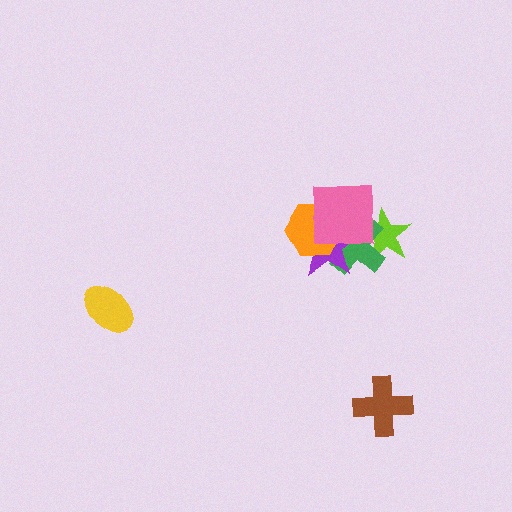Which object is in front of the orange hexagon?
The pink square is in front of the orange hexagon.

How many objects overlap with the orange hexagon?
3 objects overlap with the orange hexagon.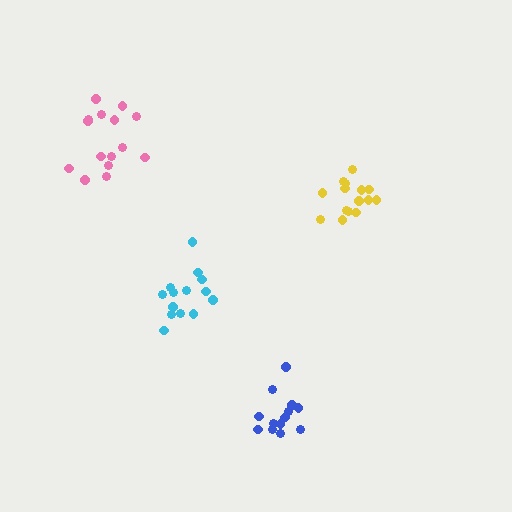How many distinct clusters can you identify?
There are 4 distinct clusters.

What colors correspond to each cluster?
The clusters are colored: blue, pink, cyan, yellow.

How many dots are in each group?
Group 1: 13 dots, Group 2: 15 dots, Group 3: 14 dots, Group 4: 15 dots (57 total).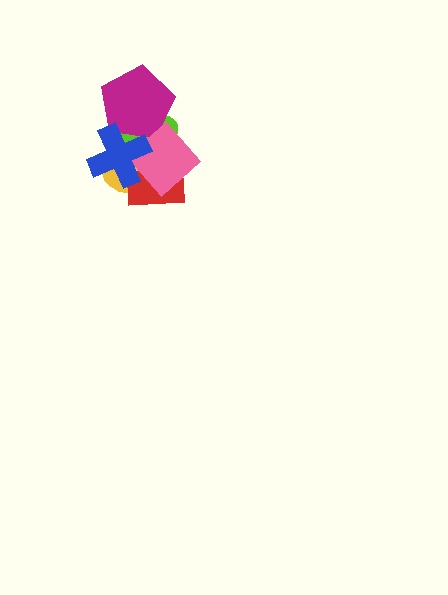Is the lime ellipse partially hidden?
Yes, it is partially covered by another shape.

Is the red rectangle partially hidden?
Yes, it is partially covered by another shape.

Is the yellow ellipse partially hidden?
Yes, it is partially covered by another shape.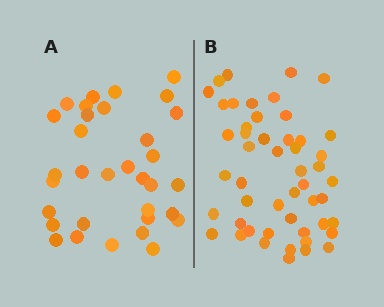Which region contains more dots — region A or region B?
Region B (the right region) has more dots.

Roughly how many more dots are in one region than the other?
Region B has approximately 15 more dots than region A.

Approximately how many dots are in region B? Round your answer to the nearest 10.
About 50 dots.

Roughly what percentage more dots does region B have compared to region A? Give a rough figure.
About 50% more.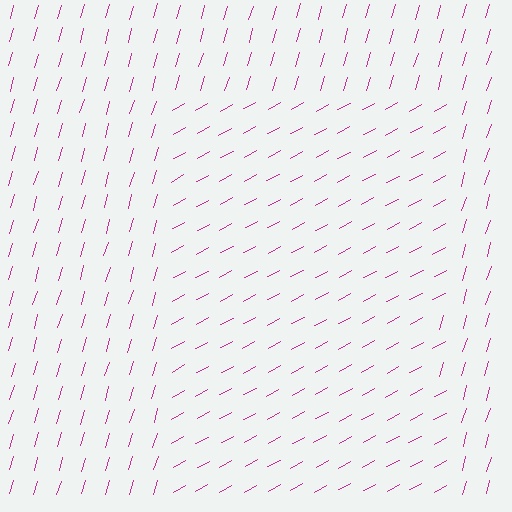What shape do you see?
I see a rectangle.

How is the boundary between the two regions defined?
The boundary is defined purely by a change in line orientation (approximately 45 degrees difference). All lines are the same color and thickness.